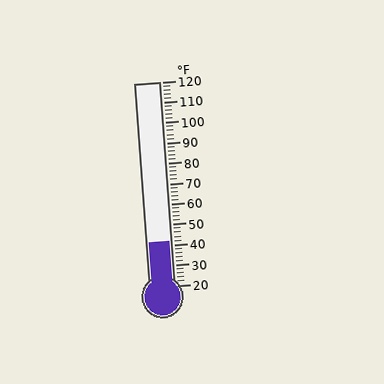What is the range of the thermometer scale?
The thermometer scale ranges from 20°F to 120°F.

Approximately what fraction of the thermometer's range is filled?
The thermometer is filled to approximately 20% of its range.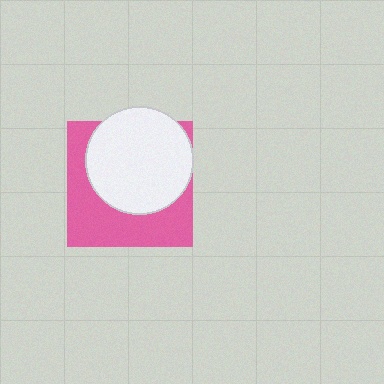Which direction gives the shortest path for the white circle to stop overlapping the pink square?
Moving toward the upper-right gives the shortest separation.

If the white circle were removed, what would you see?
You would see the complete pink square.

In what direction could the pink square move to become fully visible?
The pink square could move toward the lower-left. That would shift it out from behind the white circle entirely.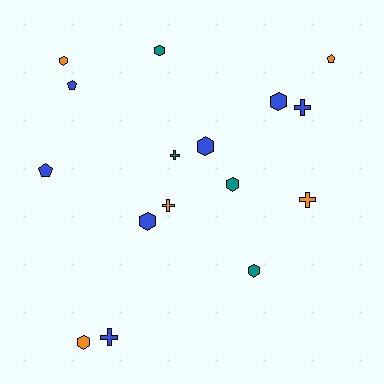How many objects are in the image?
There are 16 objects.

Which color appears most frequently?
Blue, with 7 objects.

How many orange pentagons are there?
There is 1 orange pentagon.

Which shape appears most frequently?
Hexagon, with 8 objects.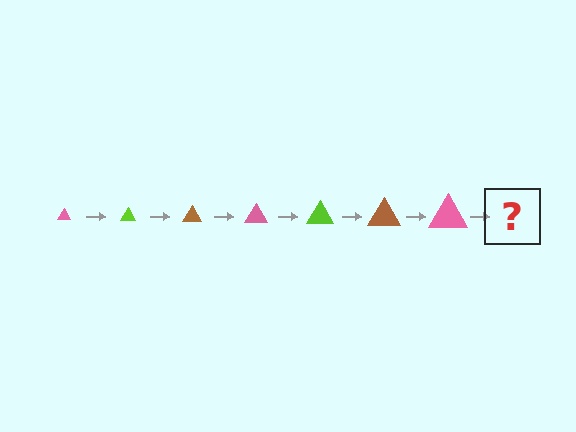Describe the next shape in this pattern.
It should be a lime triangle, larger than the previous one.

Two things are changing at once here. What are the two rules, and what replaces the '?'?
The two rules are that the triangle grows larger each step and the color cycles through pink, lime, and brown. The '?' should be a lime triangle, larger than the previous one.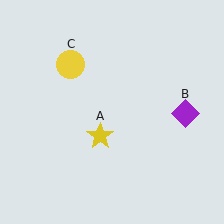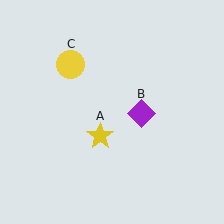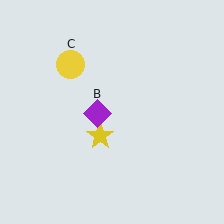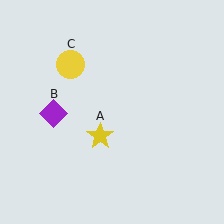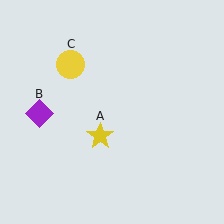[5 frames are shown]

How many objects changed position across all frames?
1 object changed position: purple diamond (object B).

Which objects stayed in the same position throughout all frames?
Yellow star (object A) and yellow circle (object C) remained stationary.